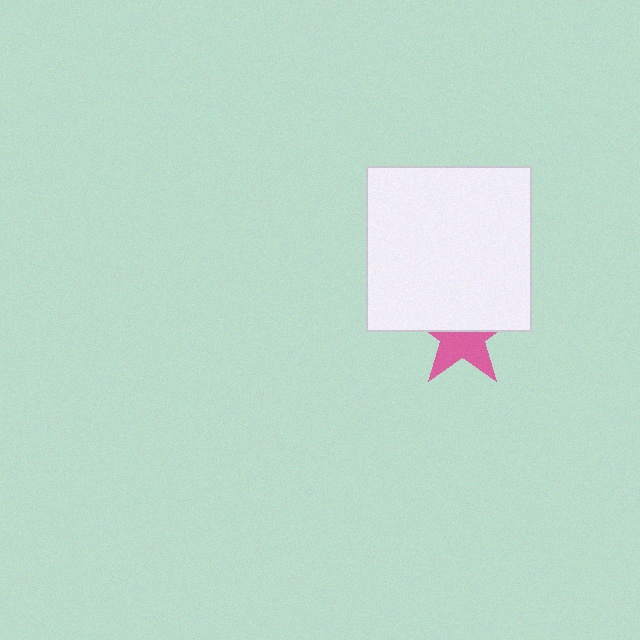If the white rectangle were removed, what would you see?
You would see the complete pink star.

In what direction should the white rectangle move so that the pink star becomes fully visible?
The white rectangle should move up. That is the shortest direction to clear the overlap and leave the pink star fully visible.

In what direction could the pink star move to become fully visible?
The pink star could move down. That would shift it out from behind the white rectangle entirely.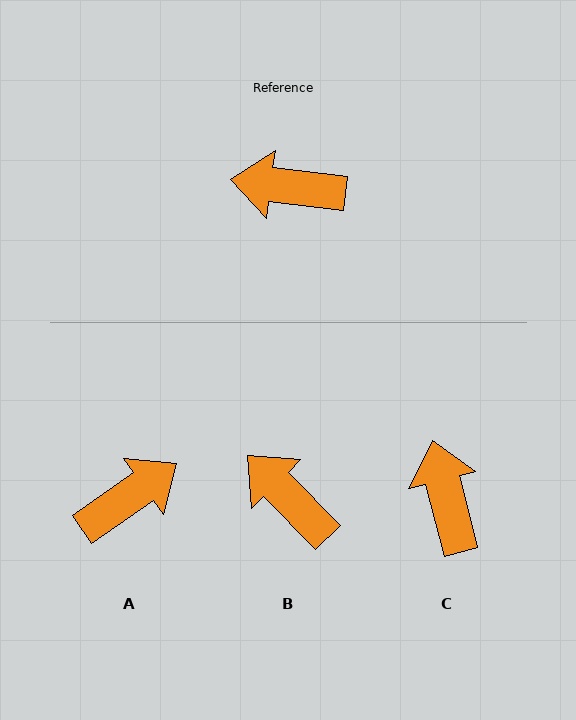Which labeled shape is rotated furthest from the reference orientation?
A, about 138 degrees away.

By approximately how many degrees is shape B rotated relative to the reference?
Approximately 39 degrees clockwise.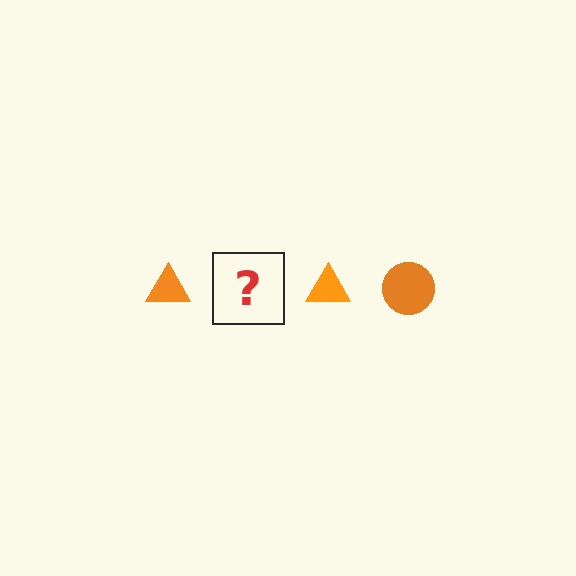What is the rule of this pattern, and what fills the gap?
The rule is that the pattern cycles through triangle, circle shapes in orange. The gap should be filled with an orange circle.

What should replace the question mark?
The question mark should be replaced with an orange circle.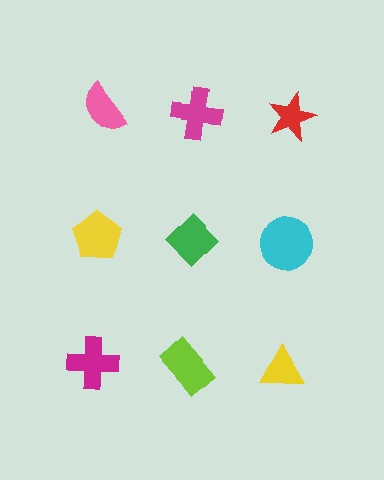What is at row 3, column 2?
A lime rectangle.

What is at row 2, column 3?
A cyan circle.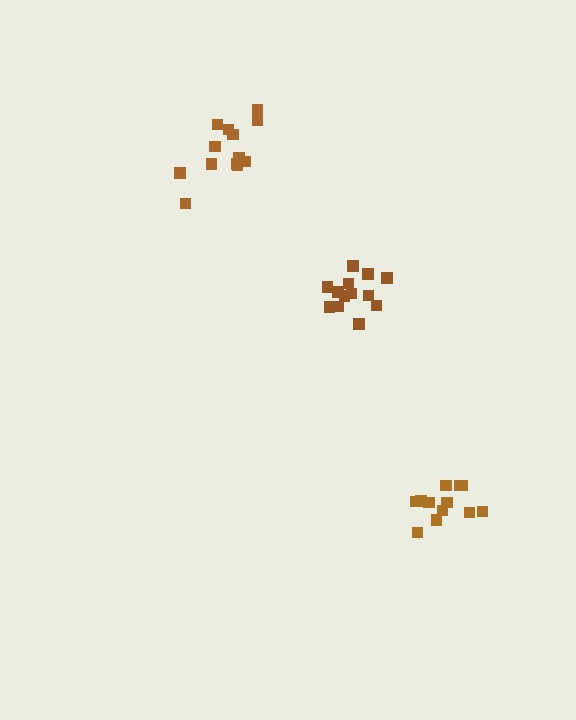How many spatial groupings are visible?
There are 3 spatial groupings.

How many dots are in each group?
Group 1: 13 dots, Group 2: 12 dots, Group 3: 13 dots (38 total).